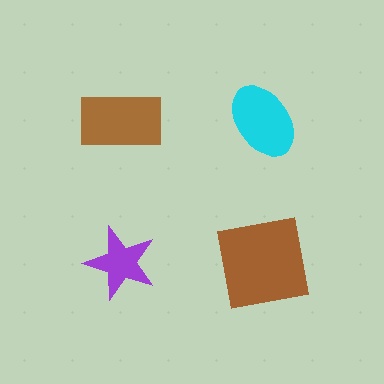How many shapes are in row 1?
2 shapes.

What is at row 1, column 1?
A brown rectangle.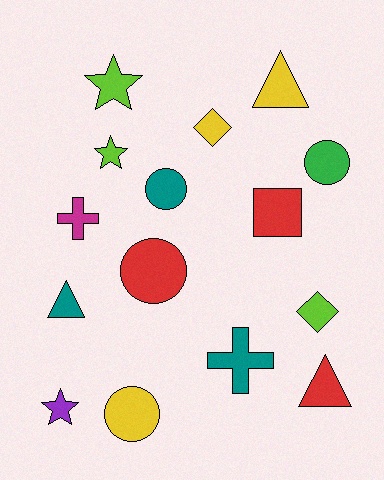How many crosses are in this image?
There are 2 crosses.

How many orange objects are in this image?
There are no orange objects.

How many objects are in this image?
There are 15 objects.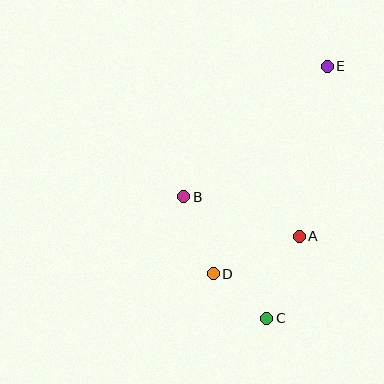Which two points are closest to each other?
Points C and D are closest to each other.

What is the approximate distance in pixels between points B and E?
The distance between B and E is approximately 194 pixels.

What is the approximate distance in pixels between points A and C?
The distance between A and C is approximately 88 pixels.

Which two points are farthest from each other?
Points C and E are farthest from each other.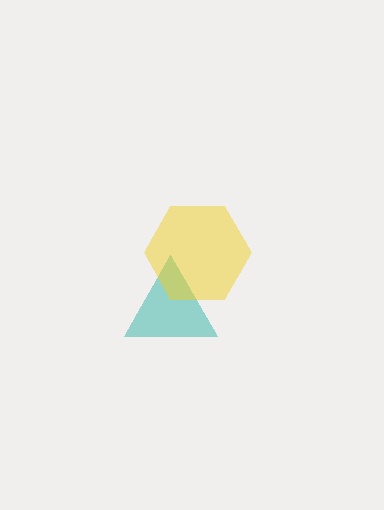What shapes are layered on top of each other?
The layered shapes are: a teal triangle, a yellow hexagon.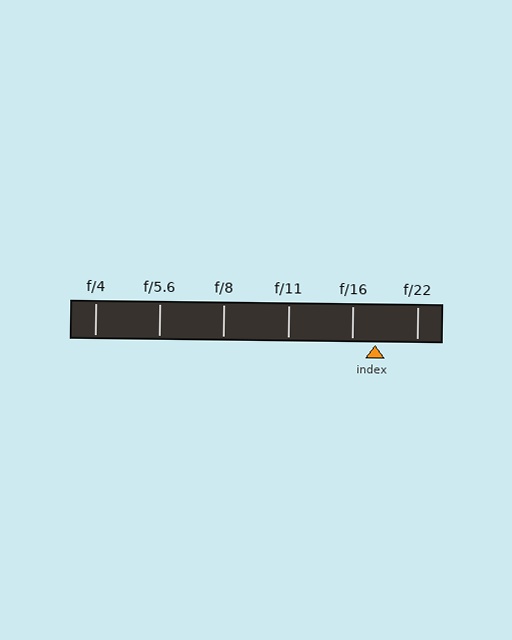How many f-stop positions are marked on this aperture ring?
There are 6 f-stop positions marked.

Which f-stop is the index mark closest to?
The index mark is closest to f/16.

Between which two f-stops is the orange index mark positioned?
The index mark is between f/16 and f/22.